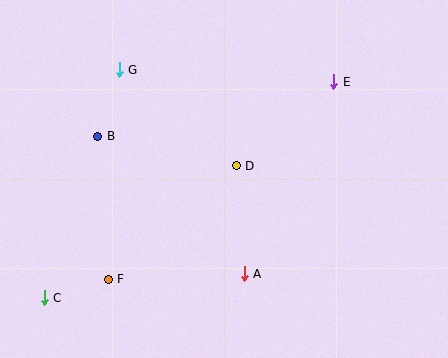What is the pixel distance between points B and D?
The distance between B and D is 142 pixels.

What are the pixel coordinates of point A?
Point A is at (244, 274).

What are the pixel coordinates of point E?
Point E is at (334, 82).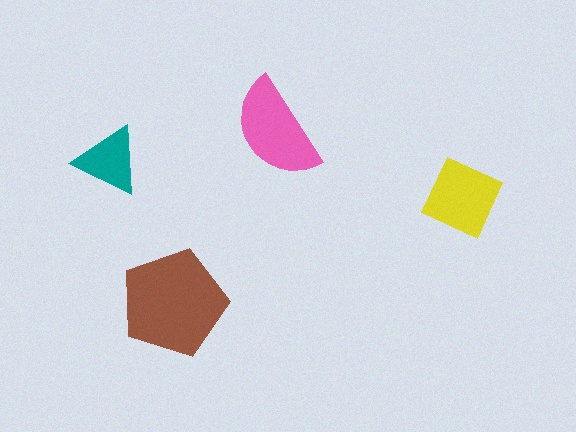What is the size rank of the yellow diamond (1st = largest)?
3rd.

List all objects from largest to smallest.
The brown pentagon, the pink semicircle, the yellow diamond, the teal triangle.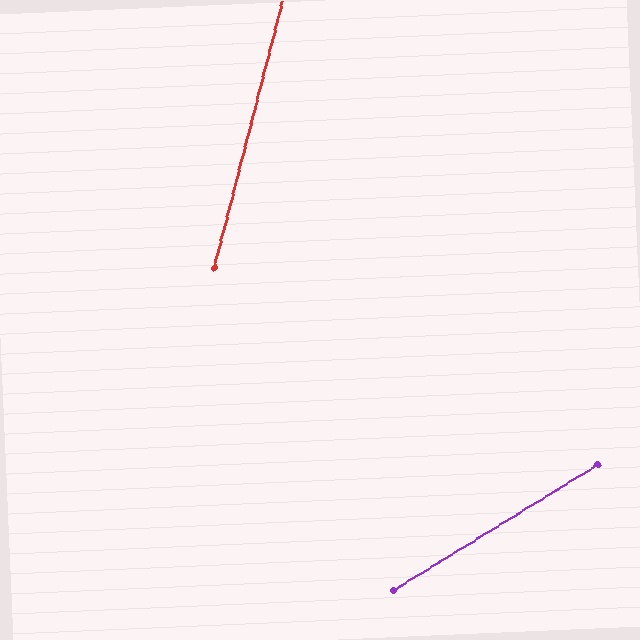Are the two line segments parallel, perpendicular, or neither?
Neither parallel nor perpendicular — they differ by about 44°.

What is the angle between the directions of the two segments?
Approximately 44 degrees.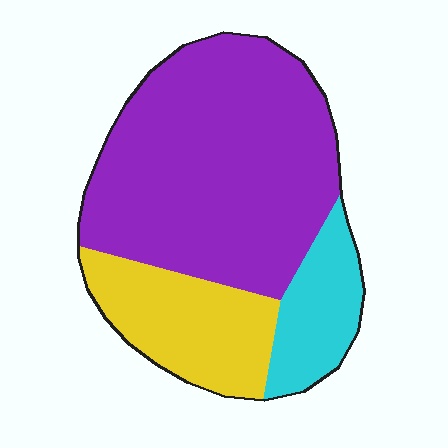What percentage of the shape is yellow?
Yellow takes up less than a quarter of the shape.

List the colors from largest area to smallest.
From largest to smallest: purple, yellow, cyan.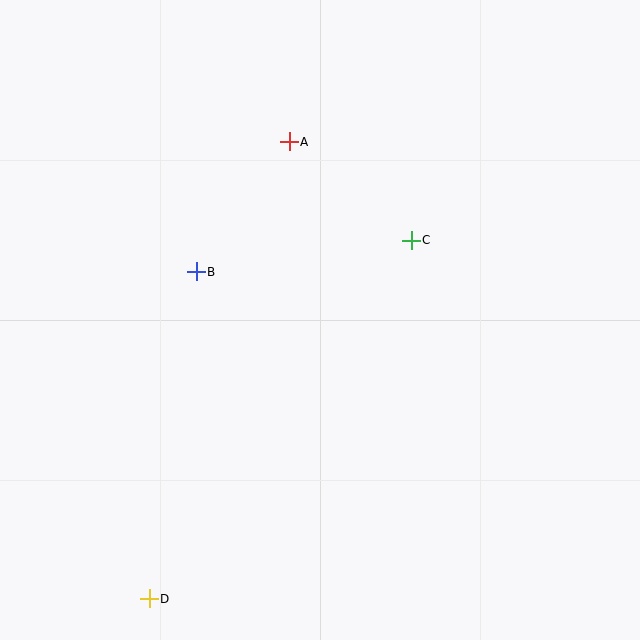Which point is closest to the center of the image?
Point C at (411, 240) is closest to the center.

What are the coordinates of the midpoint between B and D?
The midpoint between B and D is at (173, 435).